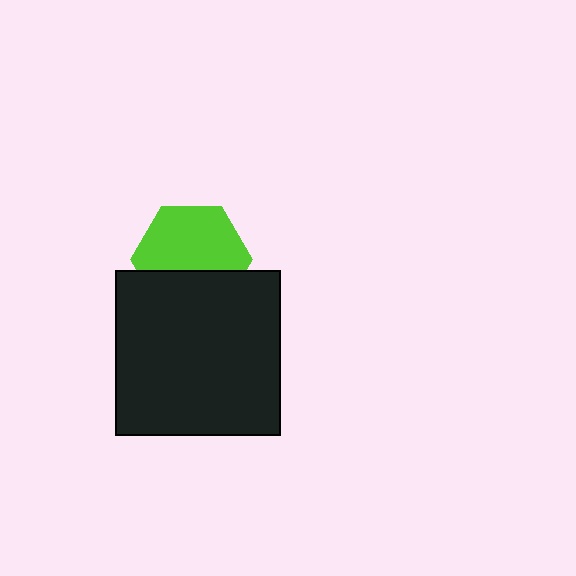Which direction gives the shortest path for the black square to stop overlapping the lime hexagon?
Moving down gives the shortest separation.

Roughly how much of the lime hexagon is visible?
About half of it is visible (roughly 63%).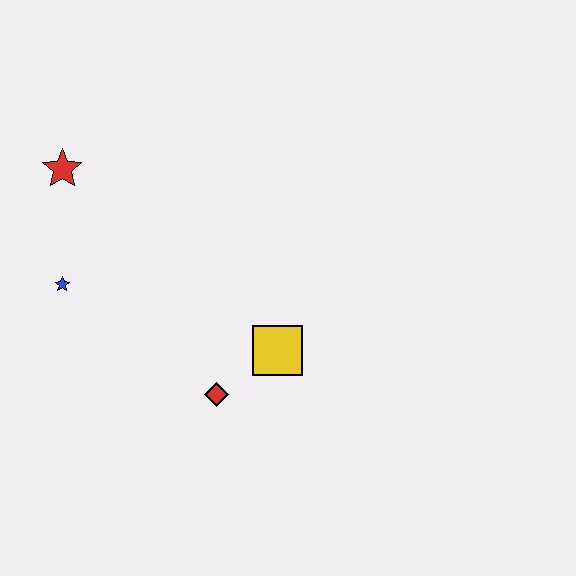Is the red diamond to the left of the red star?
No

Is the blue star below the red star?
Yes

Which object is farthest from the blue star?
The yellow square is farthest from the blue star.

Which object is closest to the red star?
The blue star is closest to the red star.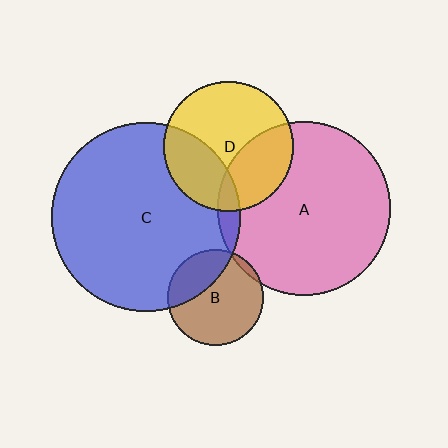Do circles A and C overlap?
Yes.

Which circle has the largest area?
Circle C (blue).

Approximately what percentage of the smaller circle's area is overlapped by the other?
Approximately 5%.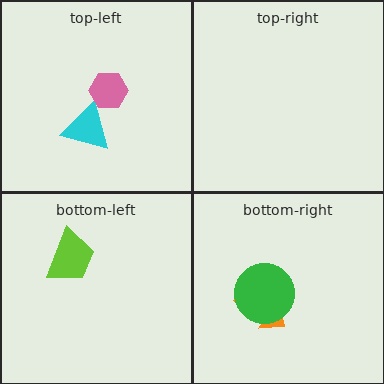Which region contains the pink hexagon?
The top-left region.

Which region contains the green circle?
The bottom-right region.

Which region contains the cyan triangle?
The top-left region.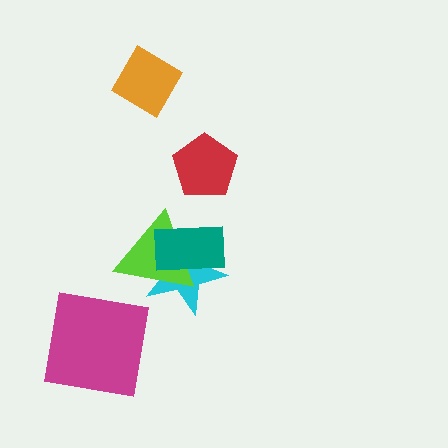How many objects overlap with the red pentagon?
0 objects overlap with the red pentagon.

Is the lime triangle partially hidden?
Yes, it is partially covered by another shape.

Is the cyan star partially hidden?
Yes, it is partially covered by another shape.